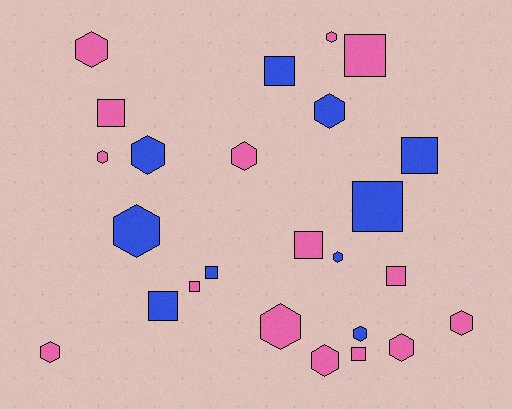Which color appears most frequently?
Pink, with 15 objects.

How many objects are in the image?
There are 25 objects.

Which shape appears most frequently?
Hexagon, with 14 objects.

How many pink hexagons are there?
There are 9 pink hexagons.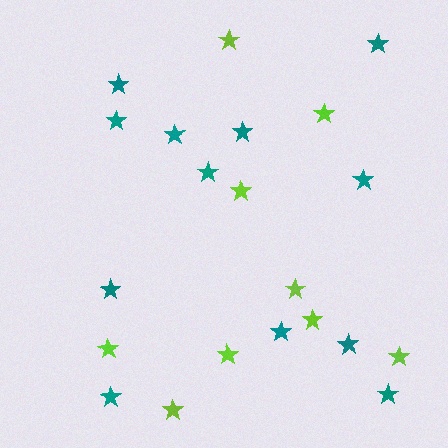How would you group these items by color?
There are 2 groups: one group of lime stars (9) and one group of teal stars (12).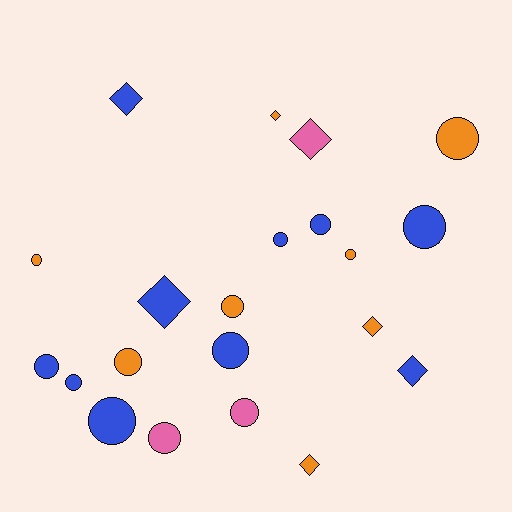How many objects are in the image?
There are 21 objects.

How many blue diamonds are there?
There are 3 blue diamonds.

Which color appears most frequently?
Blue, with 10 objects.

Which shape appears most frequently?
Circle, with 14 objects.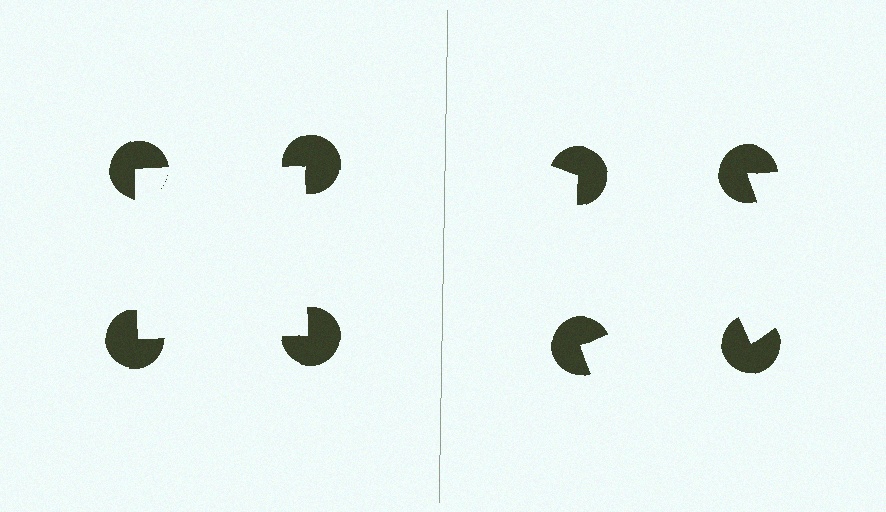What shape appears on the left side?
An illusory square.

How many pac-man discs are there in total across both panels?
8 — 4 on each side.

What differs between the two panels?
The pac-man discs are positioned identically on both sides; only the wedge orientations differ. On the left they align to a square; on the right they are misaligned.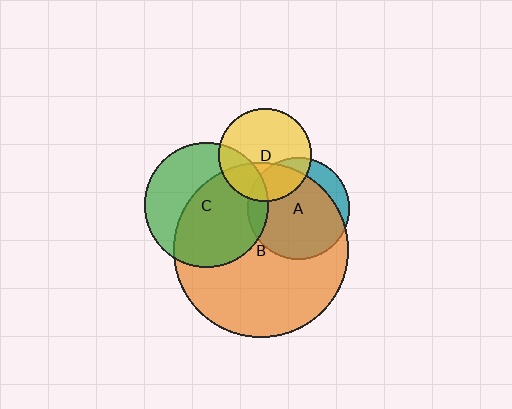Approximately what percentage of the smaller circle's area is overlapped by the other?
Approximately 25%.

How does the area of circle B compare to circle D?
Approximately 3.6 times.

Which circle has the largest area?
Circle B (orange).